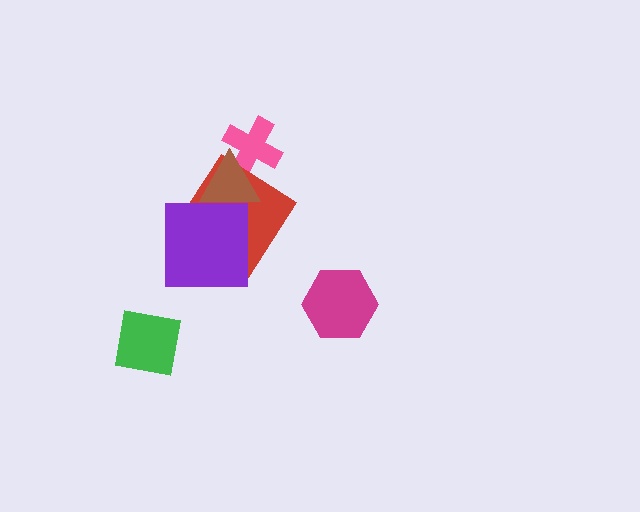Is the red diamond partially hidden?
Yes, it is partially covered by another shape.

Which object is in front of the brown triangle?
The purple square is in front of the brown triangle.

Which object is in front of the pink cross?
The brown triangle is in front of the pink cross.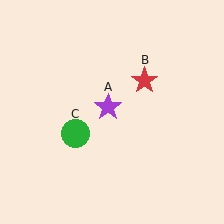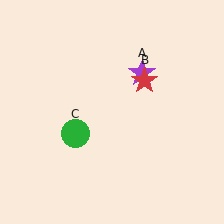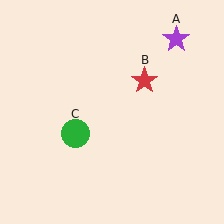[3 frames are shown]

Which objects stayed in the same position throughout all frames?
Red star (object B) and green circle (object C) remained stationary.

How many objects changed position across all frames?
1 object changed position: purple star (object A).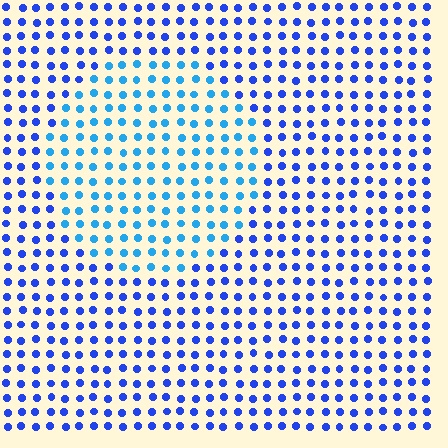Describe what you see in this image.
The image is filled with small blue elements in a uniform arrangement. A circle-shaped region is visible where the elements are tinted to a slightly different hue, forming a subtle color boundary.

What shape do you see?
I see a circle.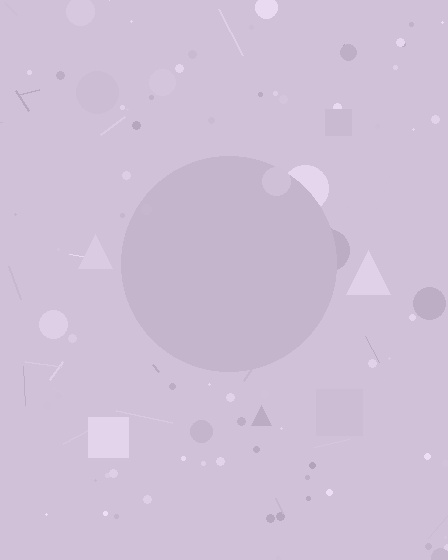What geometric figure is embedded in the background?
A circle is embedded in the background.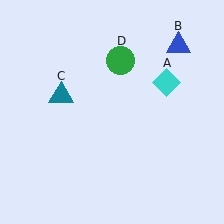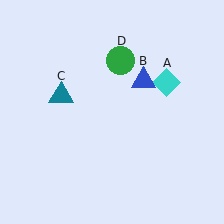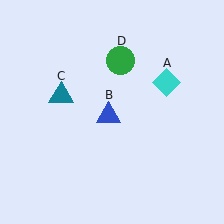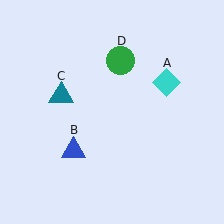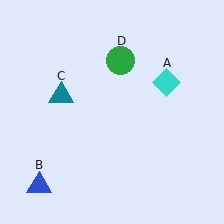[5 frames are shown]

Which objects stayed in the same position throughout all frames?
Cyan diamond (object A) and teal triangle (object C) and green circle (object D) remained stationary.